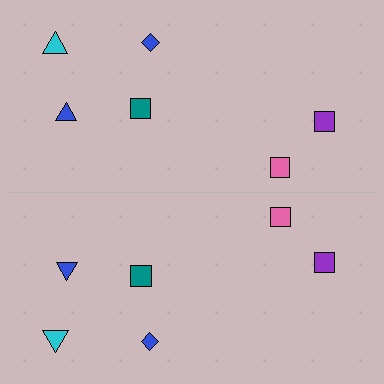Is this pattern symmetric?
Yes, this pattern has bilateral (reflection) symmetry.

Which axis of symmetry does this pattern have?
The pattern has a horizontal axis of symmetry running through the center of the image.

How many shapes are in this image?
There are 12 shapes in this image.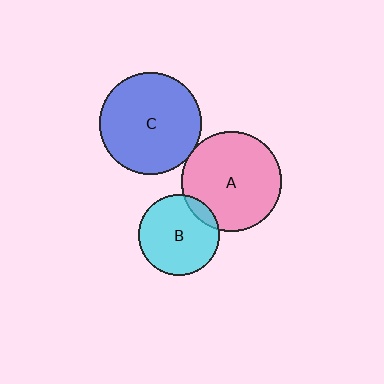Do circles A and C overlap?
Yes.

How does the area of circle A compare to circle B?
Approximately 1.5 times.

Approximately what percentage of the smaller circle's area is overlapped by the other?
Approximately 5%.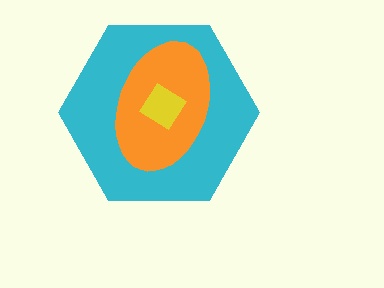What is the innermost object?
The yellow diamond.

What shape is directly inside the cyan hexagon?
The orange ellipse.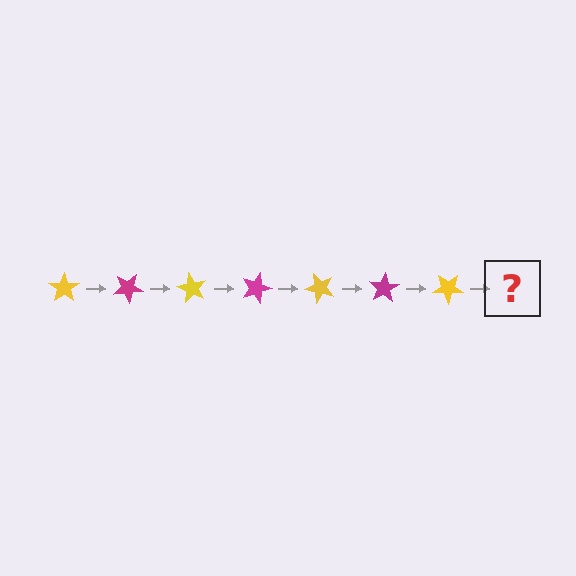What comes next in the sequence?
The next element should be a magenta star, rotated 210 degrees from the start.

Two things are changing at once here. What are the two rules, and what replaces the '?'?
The two rules are that it rotates 30 degrees each step and the color cycles through yellow and magenta. The '?' should be a magenta star, rotated 210 degrees from the start.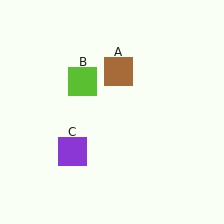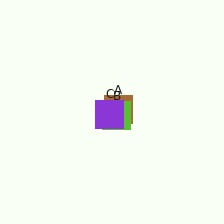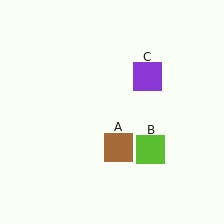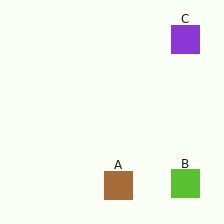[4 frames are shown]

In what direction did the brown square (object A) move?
The brown square (object A) moved down.